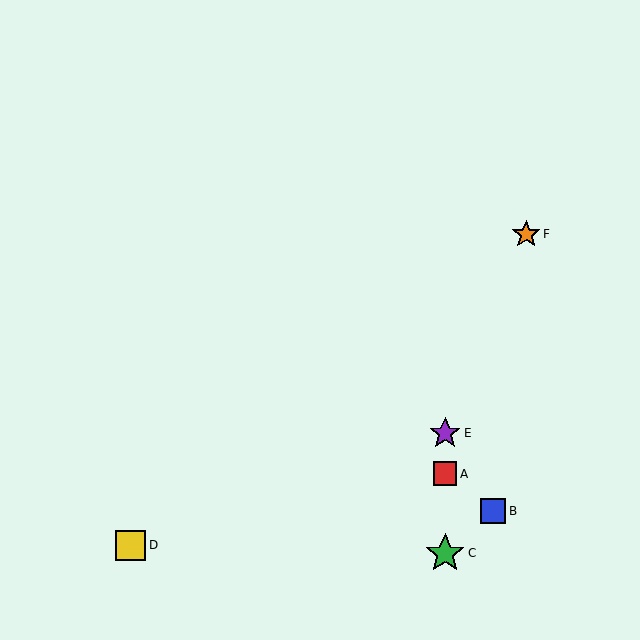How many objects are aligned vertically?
3 objects (A, C, E) are aligned vertically.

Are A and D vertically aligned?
No, A is at x≈445 and D is at x≈131.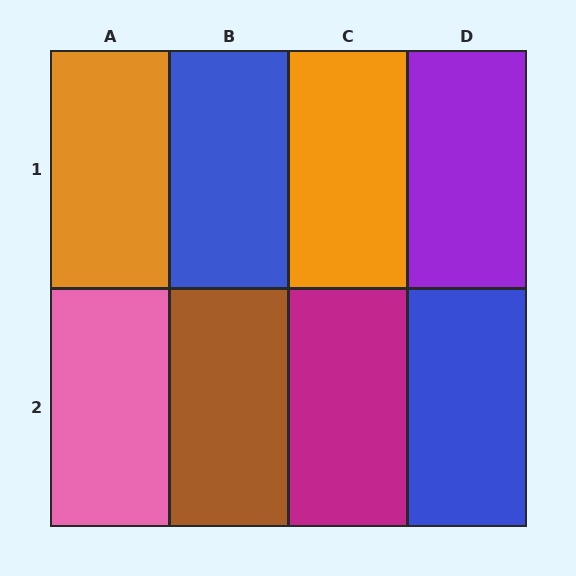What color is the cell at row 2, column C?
Magenta.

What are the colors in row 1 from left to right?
Orange, blue, orange, purple.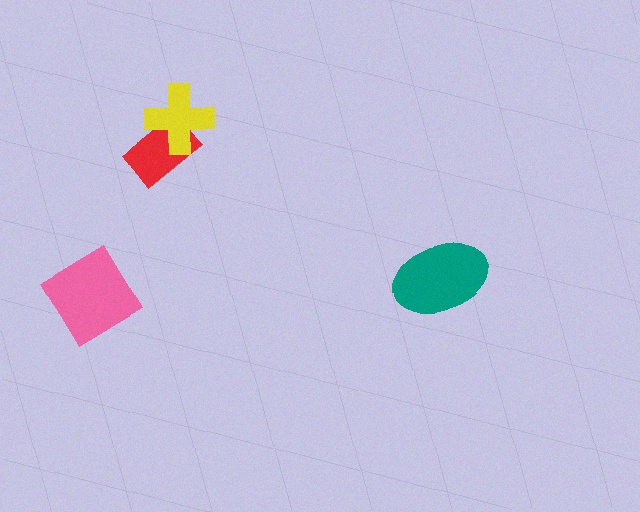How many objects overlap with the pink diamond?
0 objects overlap with the pink diamond.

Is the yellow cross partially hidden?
No, no other shape covers it.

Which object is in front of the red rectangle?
The yellow cross is in front of the red rectangle.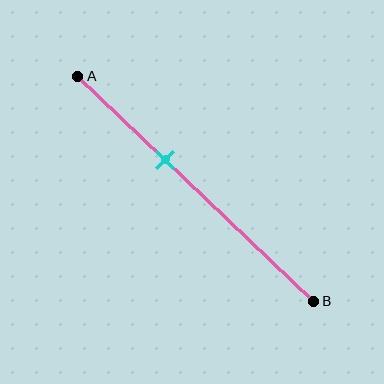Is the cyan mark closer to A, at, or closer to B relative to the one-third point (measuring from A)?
The cyan mark is closer to point B than the one-third point of segment AB.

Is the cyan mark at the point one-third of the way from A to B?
No, the mark is at about 35% from A, not at the 33% one-third point.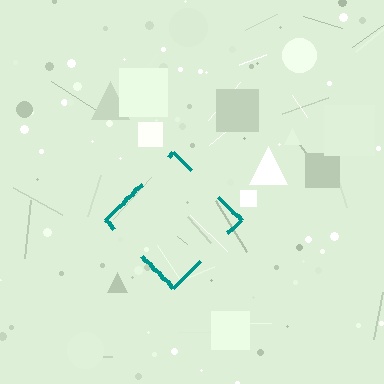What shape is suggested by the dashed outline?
The dashed outline suggests a diamond.